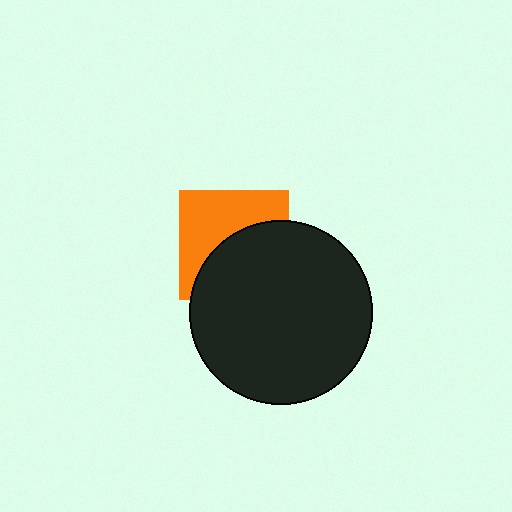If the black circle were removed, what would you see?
You would see the complete orange square.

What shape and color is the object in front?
The object in front is a black circle.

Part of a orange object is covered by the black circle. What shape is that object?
It is a square.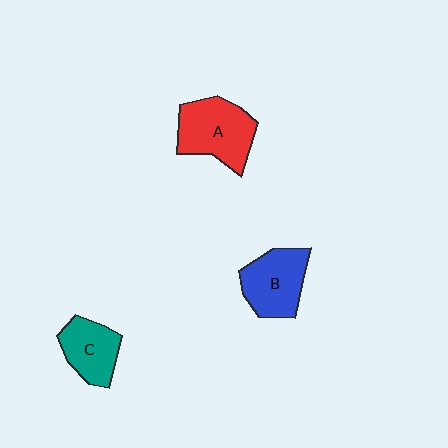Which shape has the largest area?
Shape A (red).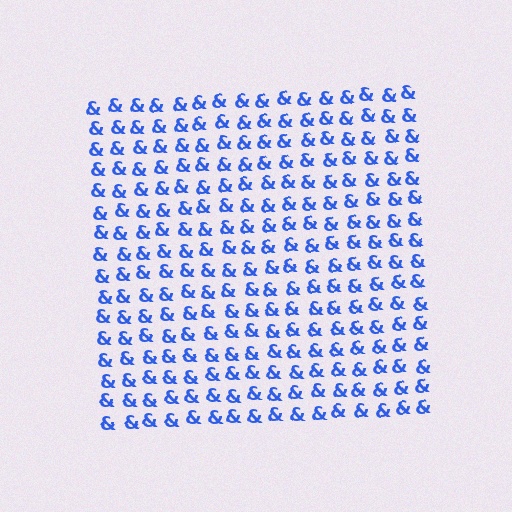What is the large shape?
The large shape is a square.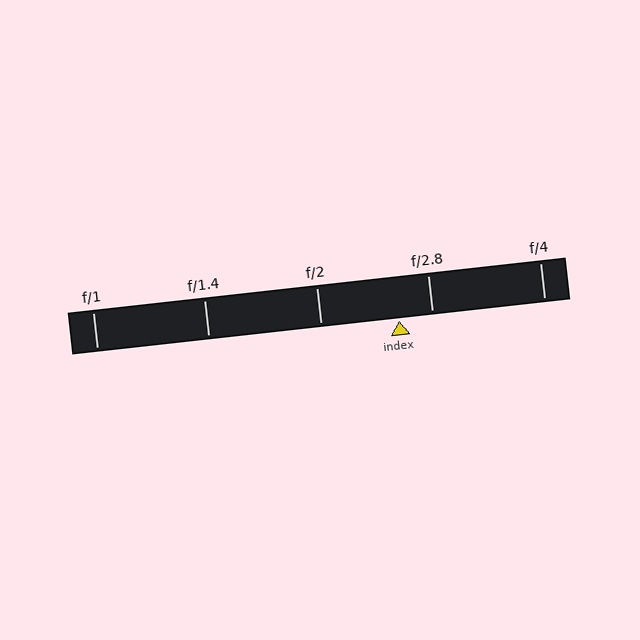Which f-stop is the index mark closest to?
The index mark is closest to f/2.8.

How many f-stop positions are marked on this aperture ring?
There are 5 f-stop positions marked.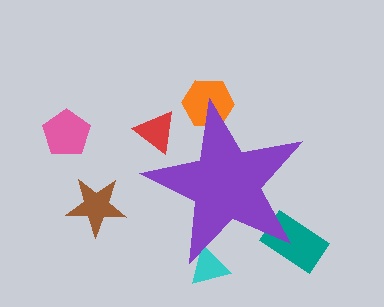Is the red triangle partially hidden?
Yes, the red triangle is partially hidden behind the purple star.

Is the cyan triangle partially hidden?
Yes, the cyan triangle is partially hidden behind the purple star.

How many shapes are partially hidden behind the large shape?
4 shapes are partially hidden.